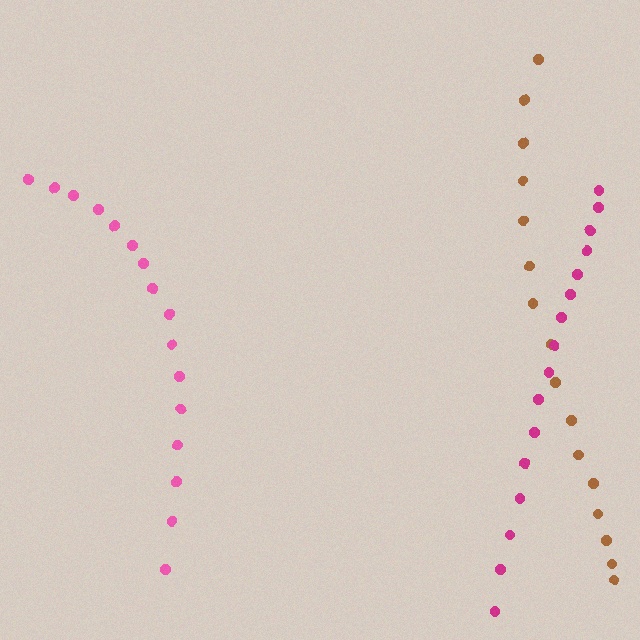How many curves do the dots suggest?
There are 3 distinct paths.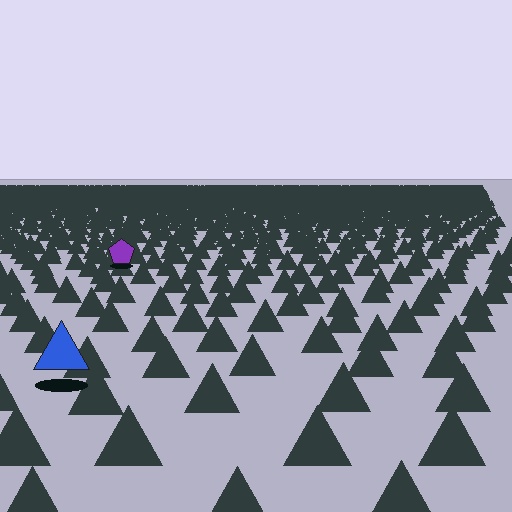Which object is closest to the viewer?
The blue triangle is closest. The texture marks near it are larger and more spread out.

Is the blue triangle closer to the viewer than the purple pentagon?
Yes. The blue triangle is closer — you can tell from the texture gradient: the ground texture is coarser near it.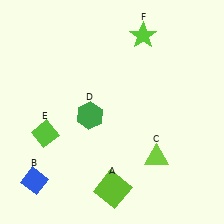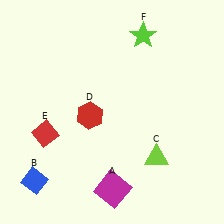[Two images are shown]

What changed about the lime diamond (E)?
In Image 1, E is lime. In Image 2, it changed to red.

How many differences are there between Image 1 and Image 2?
There are 3 differences between the two images.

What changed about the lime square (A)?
In Image 1, A is lime. In Image 2, it changed to magenta.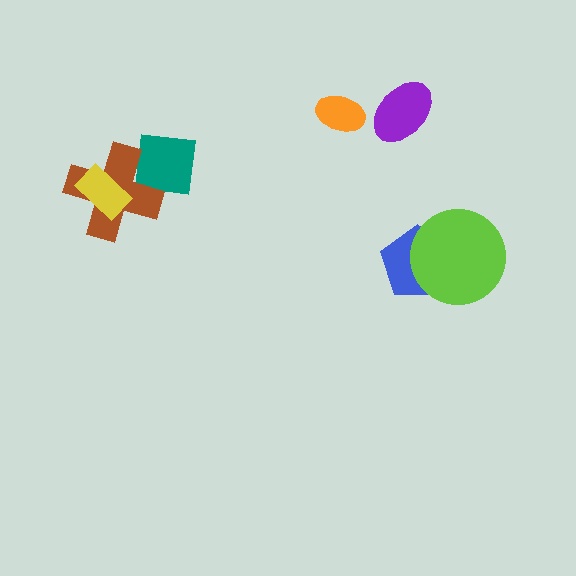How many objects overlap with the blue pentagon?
1 object overlaps with the blue pentagon.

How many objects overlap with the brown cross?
2 objects overlap with the brown cross.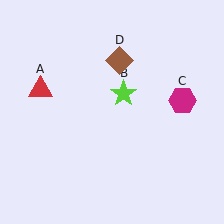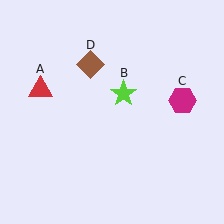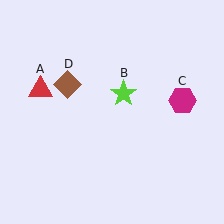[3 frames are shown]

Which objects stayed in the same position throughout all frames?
Red triangle (object A) and lime star (object B) and magenta hexagon (object C) remained stationary.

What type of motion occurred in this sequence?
The brown diamond (object D) rotated counterclockwise around the center of the scene.